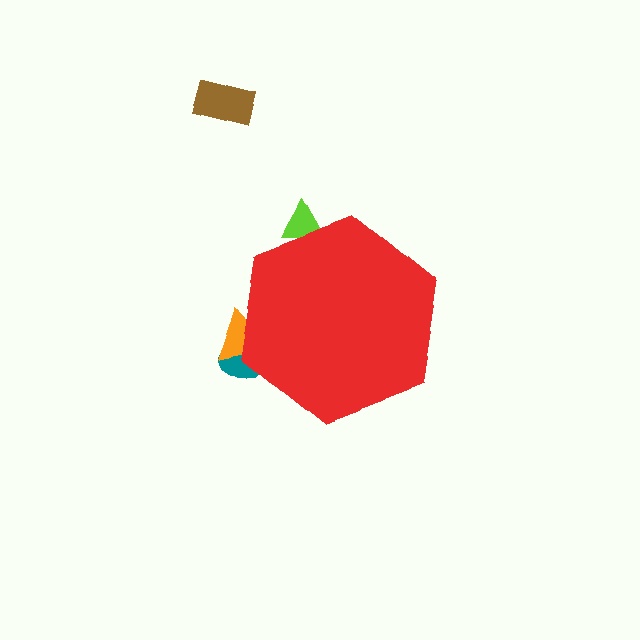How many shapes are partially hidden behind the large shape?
3 shapes are partially hidden.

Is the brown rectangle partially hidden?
No, the brown rectangle is fully visible.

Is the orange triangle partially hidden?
Yes, the orange triangle is partially hidden behind the red hexagon.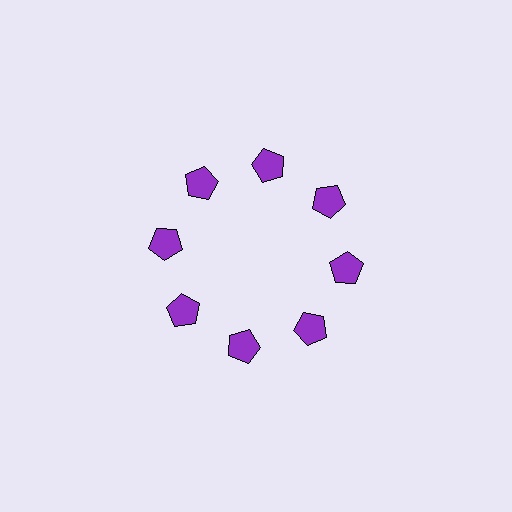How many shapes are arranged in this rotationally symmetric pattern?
There are 8 shapes, arranged in 8 groups of 1.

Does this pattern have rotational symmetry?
Yes, this pattern has 8-fold rotational symmetry. It looks the same after rotating 45 degrees around the center.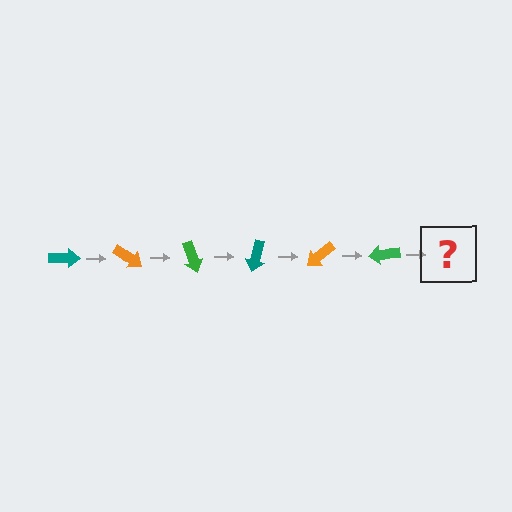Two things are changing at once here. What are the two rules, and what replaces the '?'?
The two rules are that it rotates 35 degrees each step and the color cycles through teal, orange, and green. The '?' should be a teal arrow, rotated 210 degrees from the start.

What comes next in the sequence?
The next element should be a teal arrow, rotated 210 degrees from the start.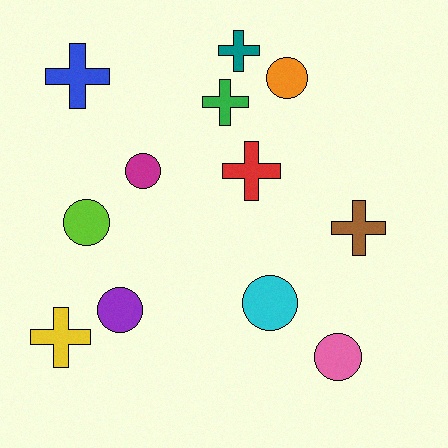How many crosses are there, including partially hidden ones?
There are 6 crosses.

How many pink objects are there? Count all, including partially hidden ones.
There is 1 pink object.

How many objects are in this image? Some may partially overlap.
There are 12 objects.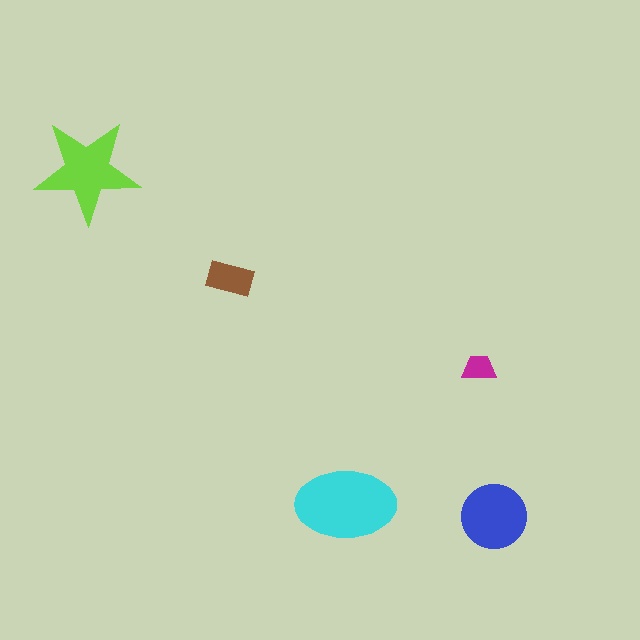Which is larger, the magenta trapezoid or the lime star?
The lime star.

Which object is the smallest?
The magenta trapezoid.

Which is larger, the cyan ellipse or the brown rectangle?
The cyan ellipse.